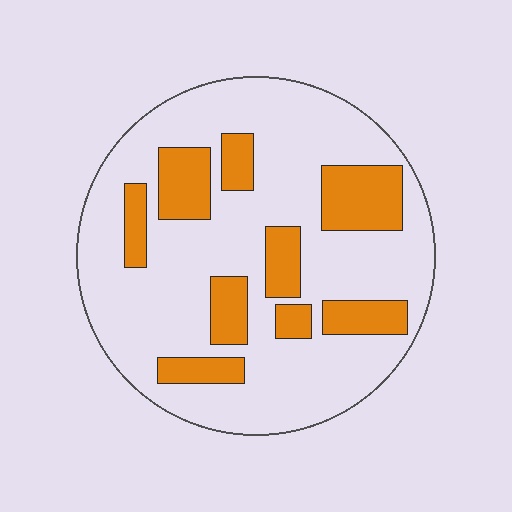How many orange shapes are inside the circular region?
9.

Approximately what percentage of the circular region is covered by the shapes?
Approximately 25%.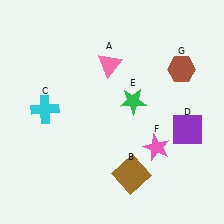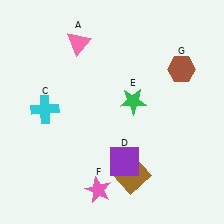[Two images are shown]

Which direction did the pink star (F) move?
The pink star (F) moved left.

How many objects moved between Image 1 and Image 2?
3 objects moved between the two images.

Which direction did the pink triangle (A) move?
The pink triangle (A) moved left.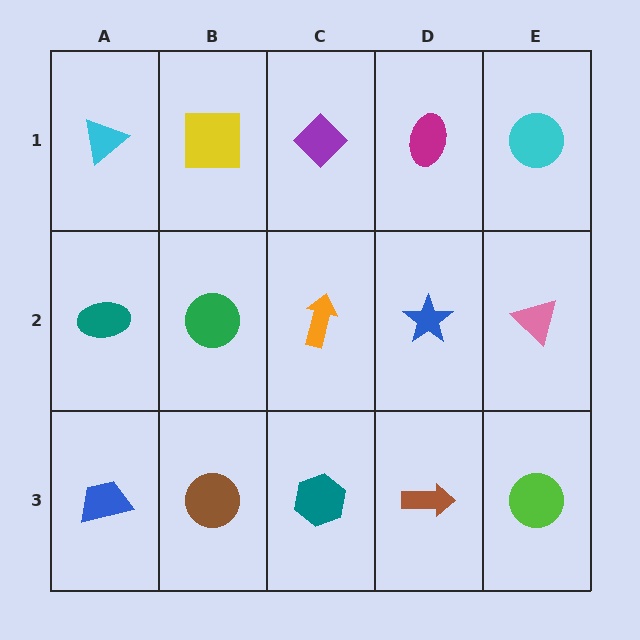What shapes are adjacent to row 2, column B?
A yellow square (row 1, column B), a brown circle (row 3, column B), a teal ellipse (row 2, column A), an orange arrow (row 2, column C).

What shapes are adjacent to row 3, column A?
A teal ellipse (row 2, column A), a brown circle (row 3, column B).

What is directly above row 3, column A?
A teal ellipse.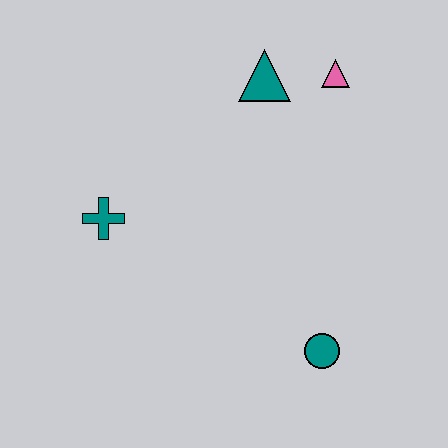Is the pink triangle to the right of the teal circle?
Yes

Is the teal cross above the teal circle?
Yes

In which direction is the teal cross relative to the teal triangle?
The teal cross is to the left of the teal triangle.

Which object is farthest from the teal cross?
The pink triangle is farthest from the teal cross.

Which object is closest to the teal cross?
The teal triangle is closest to the teal cross.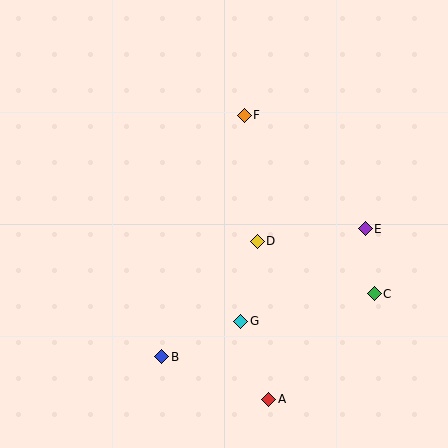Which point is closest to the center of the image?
Point D at (257, 241) is closest to the center.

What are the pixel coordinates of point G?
Point G is at (241, 321).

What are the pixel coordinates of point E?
Point E is at (365, 229).